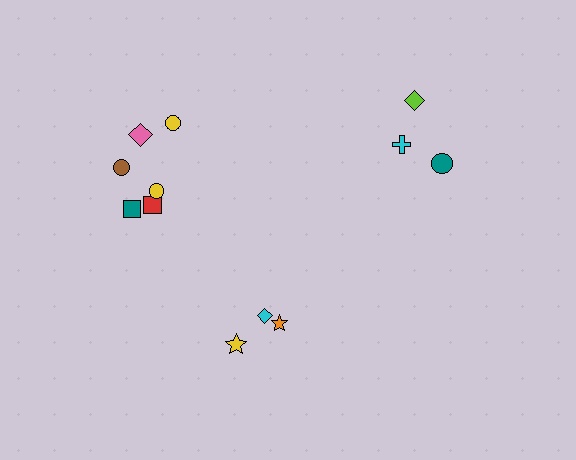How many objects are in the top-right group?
There are 3 objects.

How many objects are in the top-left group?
There are 6 objects.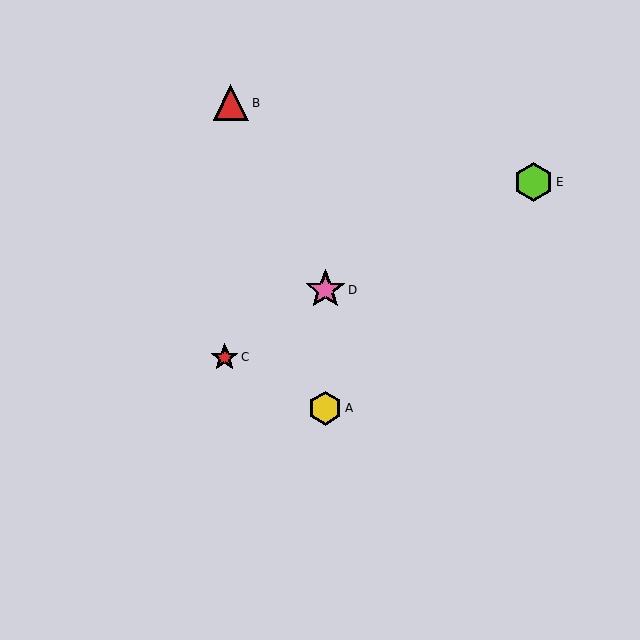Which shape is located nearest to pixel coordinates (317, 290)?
The pink star (labeled D) at (325, 290) is nearest to that location.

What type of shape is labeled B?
Shape B is a red triangle.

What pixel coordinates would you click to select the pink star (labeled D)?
Click at (325, 290) to select the pink star D.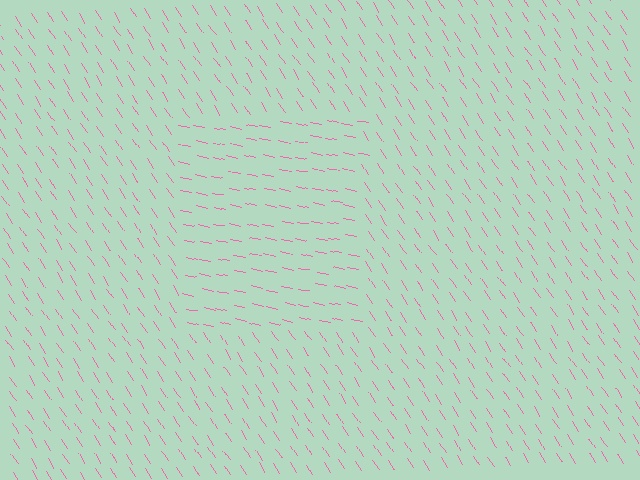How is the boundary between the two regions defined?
The boundary is defined purely by a change in line orientation (approximately 45 degrees difference). All lines are the same color and thickness.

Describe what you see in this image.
The image is filled with small pink line segments. A rectangle region in the image has lines oriented differently from the surrounding lines, creating a visible texture boundary.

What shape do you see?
I see a rectangle.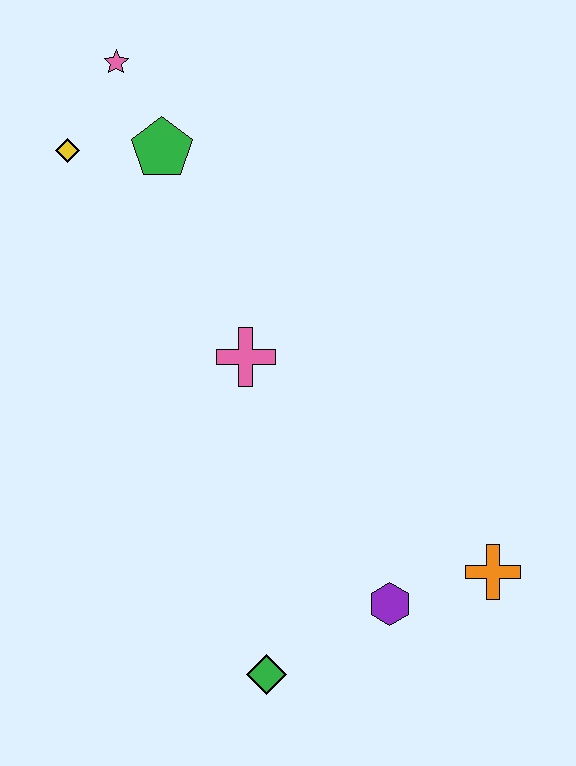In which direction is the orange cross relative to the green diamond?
The orange cross is to the right of the green diamond.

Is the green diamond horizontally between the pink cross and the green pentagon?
No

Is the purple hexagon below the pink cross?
Yes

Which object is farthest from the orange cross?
The pink star is farthest from the orange cross.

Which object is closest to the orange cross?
The purple hexagon is closest to the orange cross.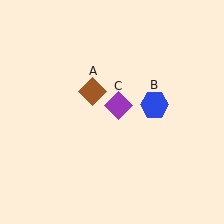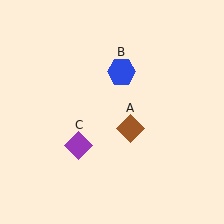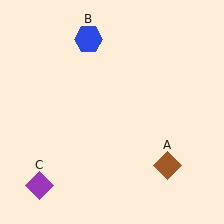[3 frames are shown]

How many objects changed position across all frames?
3 objects changed position: brown diamond (object A), blue hexagon (object B), purple diamond (object C).